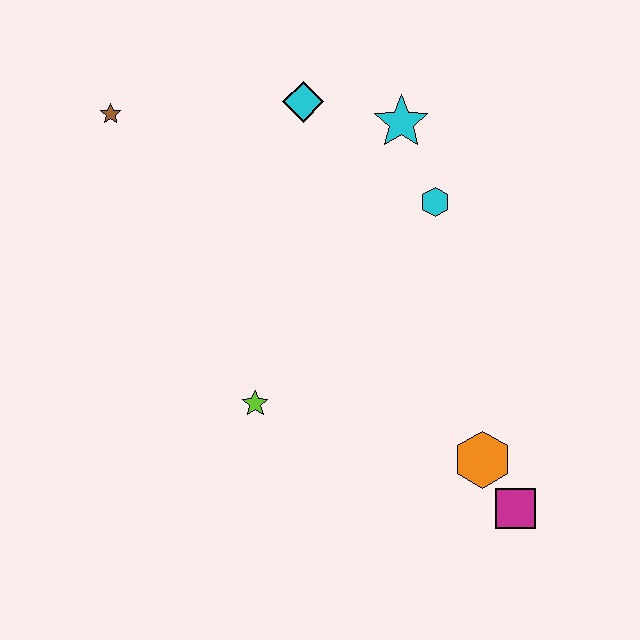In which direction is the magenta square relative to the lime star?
The magenta square is to the right of the lime star.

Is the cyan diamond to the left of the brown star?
No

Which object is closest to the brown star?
The cyan diamond is closest to the brown star.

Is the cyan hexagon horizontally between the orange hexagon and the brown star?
Yes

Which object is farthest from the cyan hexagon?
The brown star is farthest from the cyan hexagon.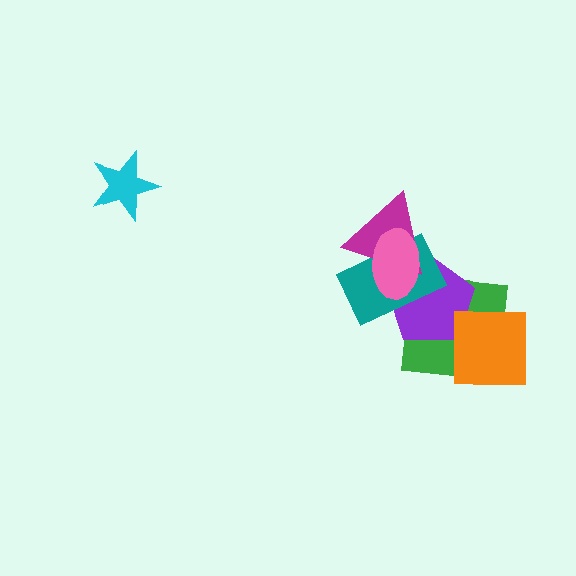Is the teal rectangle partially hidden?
Yes, it is partially covered by another shape.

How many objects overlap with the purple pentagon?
4 objects overlap with the purple pentagon.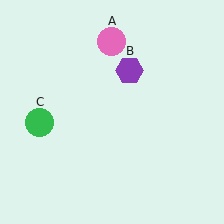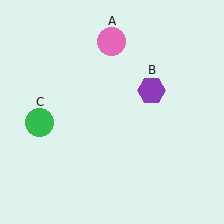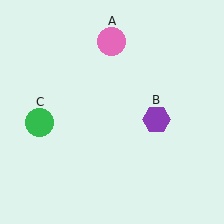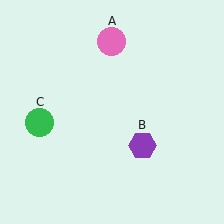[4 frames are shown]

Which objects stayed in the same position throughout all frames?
Pink circle (object A) and green circle (object C) remained stationary.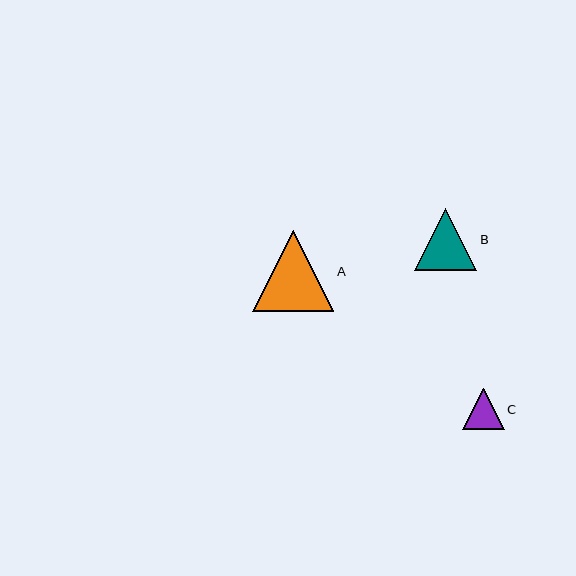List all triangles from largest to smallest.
From largest to smallest: A, B, C.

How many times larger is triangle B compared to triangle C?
Triangle B is approximately 1.5 times the size of triangle C.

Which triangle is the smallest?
Triangle C is the smallest with a size of approximately 41 pixels.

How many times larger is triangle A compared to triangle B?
Triangle A is approximately 1.3 times the size of triangle B.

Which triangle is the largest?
Triangle A is the largest with a size of approximately 81 pixels.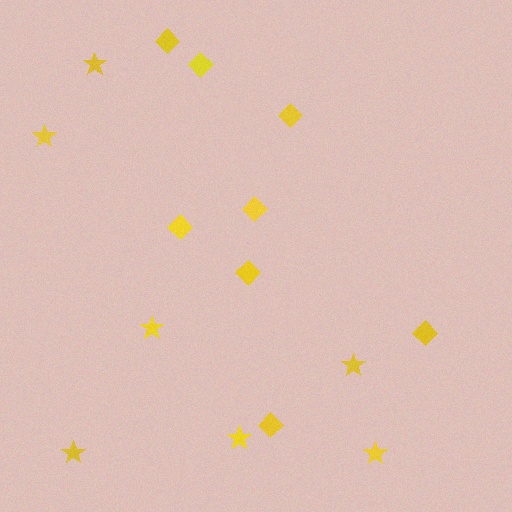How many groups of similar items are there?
There are 2 groups: one group of diamonds (8) and one group of stars (7).